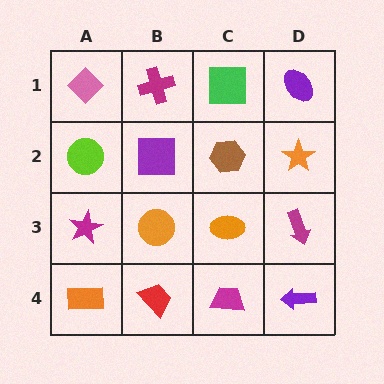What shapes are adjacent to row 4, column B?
An orange circle (row 3, column B), an orange rectangle (row 4, column A), a magenta trapezoid (row 4, column C).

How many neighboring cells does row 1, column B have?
3.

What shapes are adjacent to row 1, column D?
An orange star (row 2, column D), a green square (row 1, column C).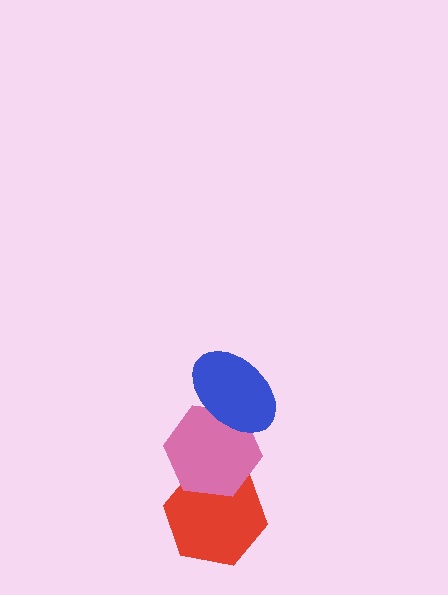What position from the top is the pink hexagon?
The pink hexagon is 2nd from the top.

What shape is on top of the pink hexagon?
The blue ellipse is on top of the pink hexagon.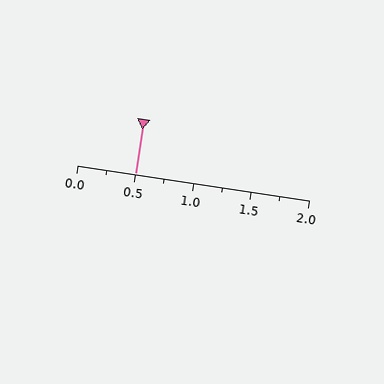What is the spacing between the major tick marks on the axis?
The major ticks are spaced 0.5 apart.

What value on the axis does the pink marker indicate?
The marker indicates approximately 0.5.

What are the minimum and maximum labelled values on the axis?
The axis runs from 0.0 to 2.0.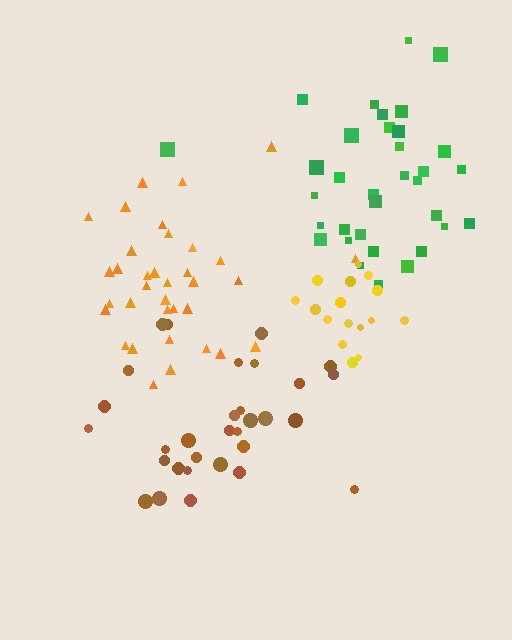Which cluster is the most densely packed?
Yellow.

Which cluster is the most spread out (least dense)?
Green.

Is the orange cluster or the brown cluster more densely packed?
Orange.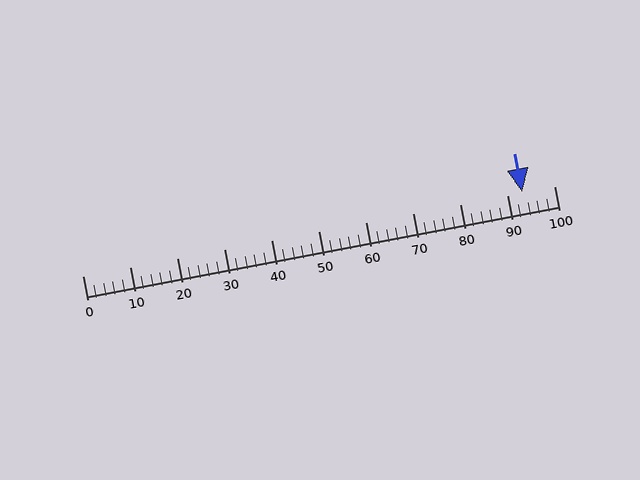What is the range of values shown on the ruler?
The ruler shows values from 0 to 100.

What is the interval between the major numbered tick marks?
The major tick marks are spaced 10 units apart.